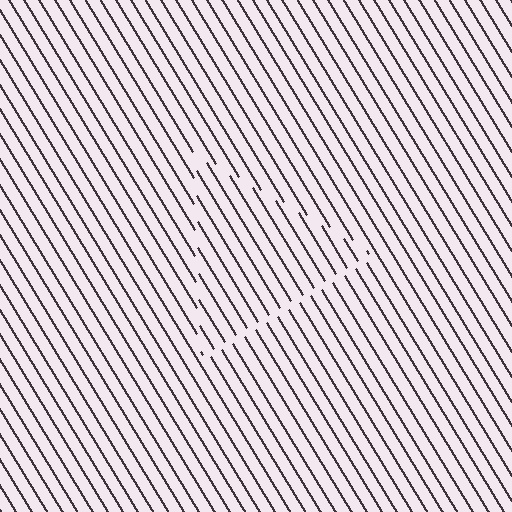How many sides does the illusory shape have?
3 sides — the line-ends trace a triangle.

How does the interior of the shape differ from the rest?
The interior of the shape contains the same grating, shifted by half a period — the contour is defined by the phase discontinuity where line-ends from the inner and outer gratings abut.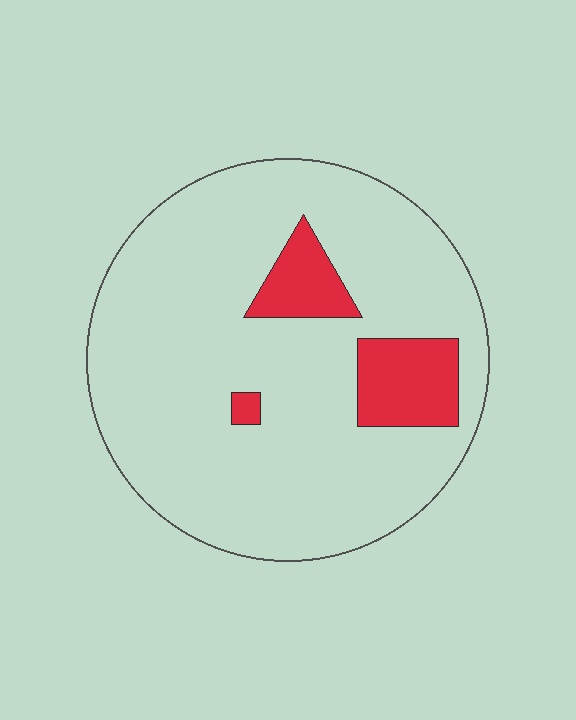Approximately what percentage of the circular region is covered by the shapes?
Approximately 15%.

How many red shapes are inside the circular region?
3.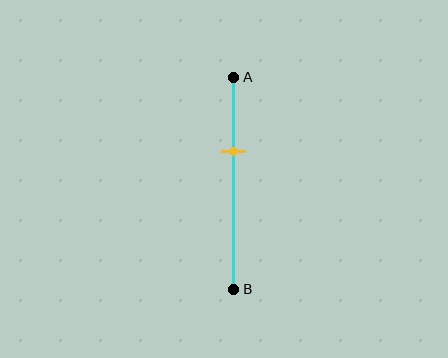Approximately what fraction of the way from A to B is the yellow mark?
The yellow mark is approximately 35% of the way from A to B.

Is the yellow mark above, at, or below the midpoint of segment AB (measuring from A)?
The yellow mark is above the midpoint of segment AB.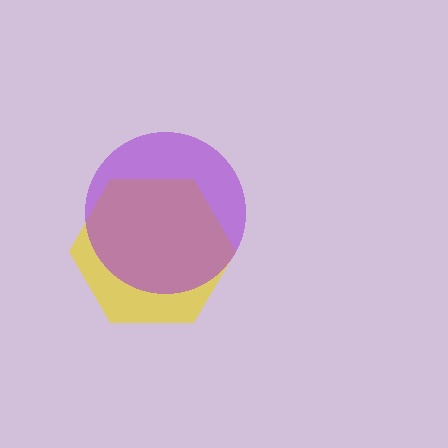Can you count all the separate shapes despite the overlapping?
Yes, there are 2 separate shapes.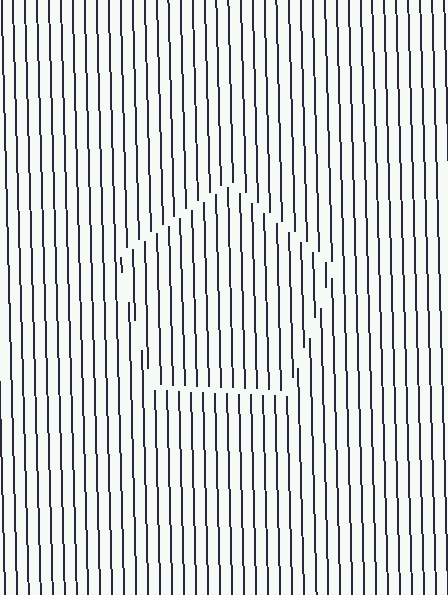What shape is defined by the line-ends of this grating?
An illusory pentagon. The interior of the shape contains the same grating, shifted by half a period — the contour is defined by the phase discontinuity where line-ends from the inner and outer gratings abut.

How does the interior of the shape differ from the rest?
The interior of the shape contains the same grating, shifted by half a period — the contour is defined by the phase discontinuity where line-ends from the inner and outer gratings abut.